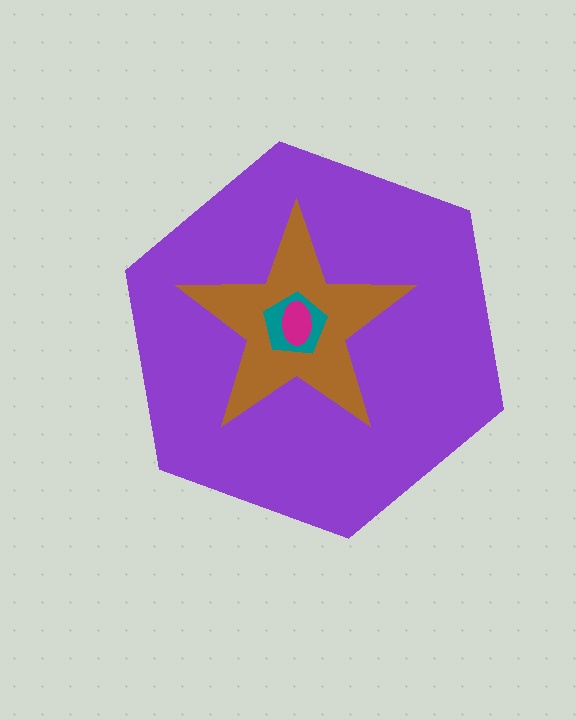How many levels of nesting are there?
4.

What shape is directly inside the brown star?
The teal pentagon.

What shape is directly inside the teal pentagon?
The magenta ellipse.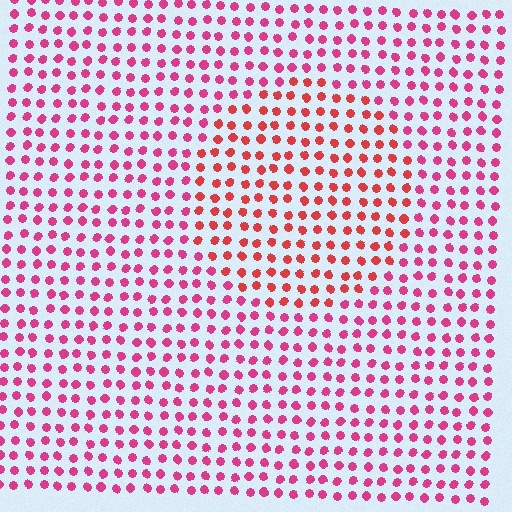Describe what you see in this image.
The image is filled with small magenta elements in a uniform arrangement. A circle-shaped region is visible where the elements are tinted to a slightly different hue, forming a subtle color boundary.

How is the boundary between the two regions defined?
The boundary is defined purely by a slight shift in hue (about 28 degrees). Spacing, size, and orientation are identical on both sides.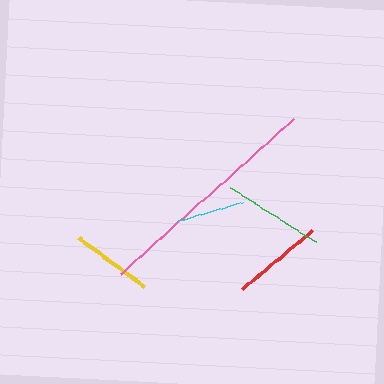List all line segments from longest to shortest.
From longest to shortest: pink, green, red, yellow, cyan.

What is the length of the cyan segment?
The cyan segment is approximately 68 pixels long.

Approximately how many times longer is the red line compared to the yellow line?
The red line is approximately 1.1 times the length of the yellow line.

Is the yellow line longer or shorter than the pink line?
The pink line is longer than the yellow line.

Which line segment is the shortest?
The cyan line is the shortest at approximately 68 pixels.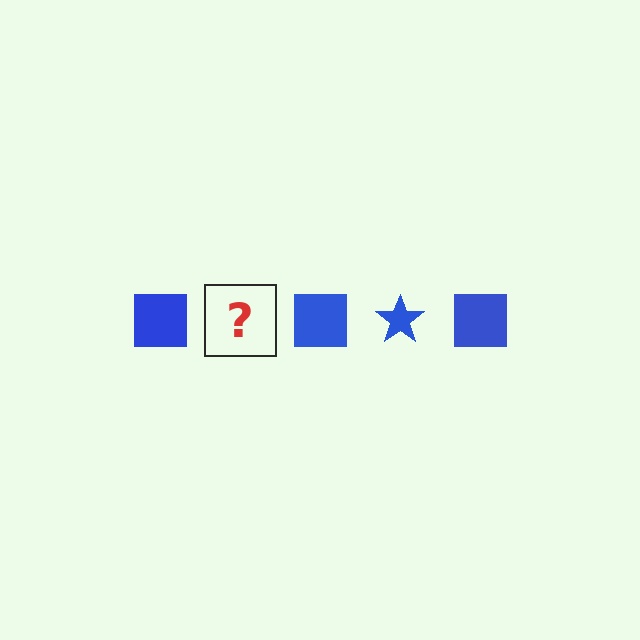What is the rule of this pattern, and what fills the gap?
The rule is that the pattern cycles through square, star shapes in blue. The gap should be filled with a blue star.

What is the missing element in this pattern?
The missing element is a blue star.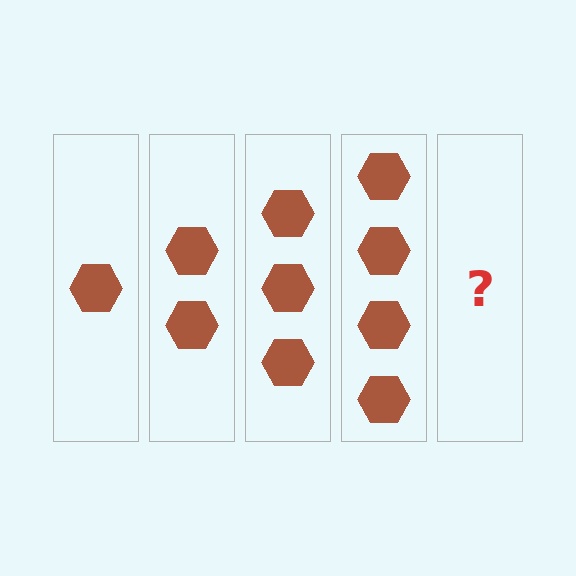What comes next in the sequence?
The next element should be 5 hexagons.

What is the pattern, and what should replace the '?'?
The pattern is that each step adds one more hexagon. The '?' should be 5 hexagons.